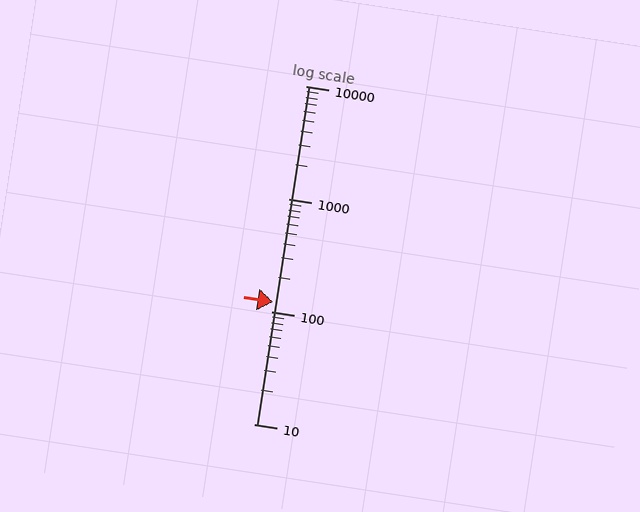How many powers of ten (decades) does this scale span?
The scale spans 3 decades, from 10 to 10000.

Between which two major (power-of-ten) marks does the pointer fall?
The pointer is between 100 and 1000.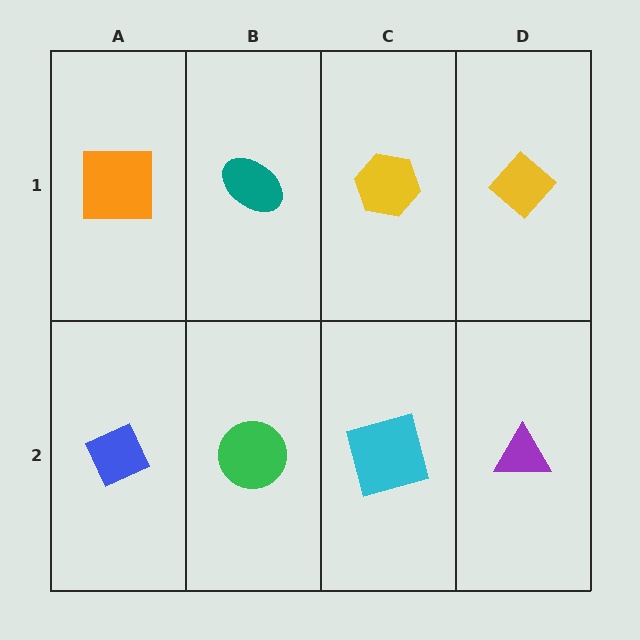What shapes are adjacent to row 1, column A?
A blue diamond (row 2, column A), a teal ellipse (row 1, column B).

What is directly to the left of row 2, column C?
A green circle.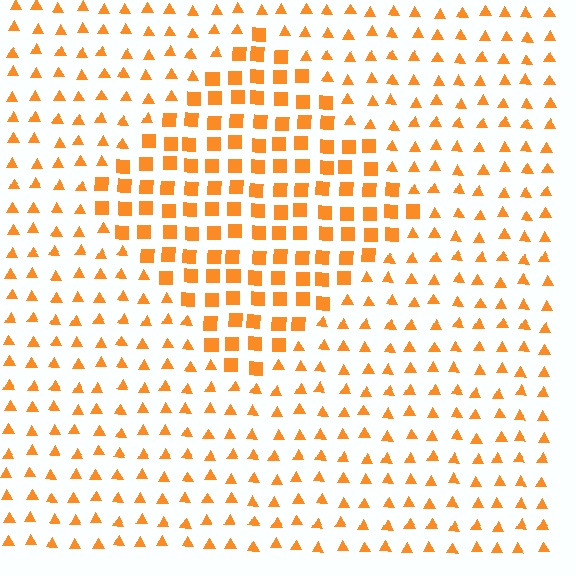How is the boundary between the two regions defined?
The boundary is defined by a change in element shape: squares inside vs. triangles outside. All elements share the same color and spacing.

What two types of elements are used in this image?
The image uses squares inside the diamond region and triangles outside it.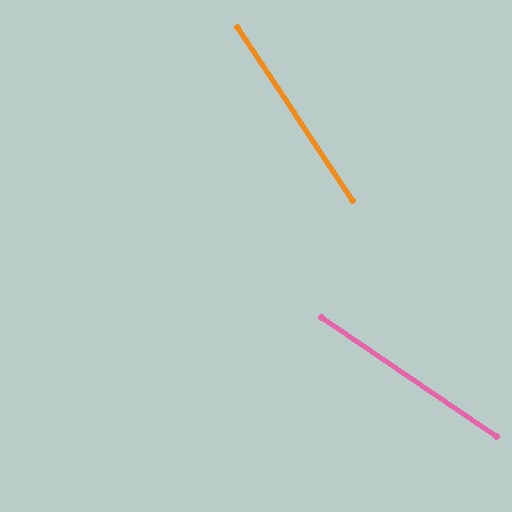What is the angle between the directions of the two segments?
Approximately 22 degrees.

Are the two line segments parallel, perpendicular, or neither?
Neither parallel nor perpendicular — they differ by about 22°.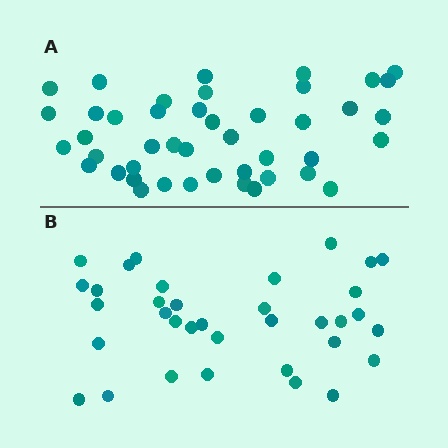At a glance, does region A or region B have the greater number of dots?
Region A (the top region) has more dots.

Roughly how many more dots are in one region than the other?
Region A has roughly 8 or so more dots than region B.